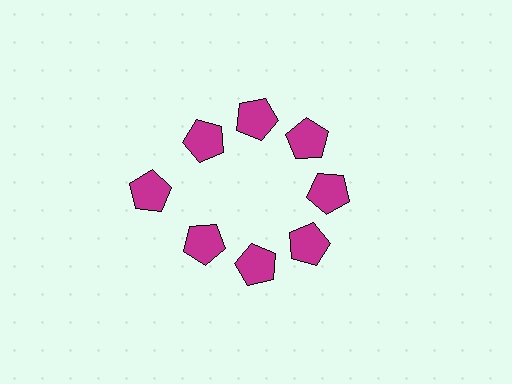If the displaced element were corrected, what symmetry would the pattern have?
It would have 8-fold rotational symmetry — the pattern would map onto itself every 45 degrees.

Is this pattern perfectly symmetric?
No. The 8 magenta pentagons are arranged in a ring, but one element near the 9 o'clock position is pushed outward from the center, breaking the 8-fold rotational symmetry.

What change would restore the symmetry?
The symmetry would be restored by moving it inward, back onto the ring so that all 8 pentagons sit at equal angles and equal distance from the center.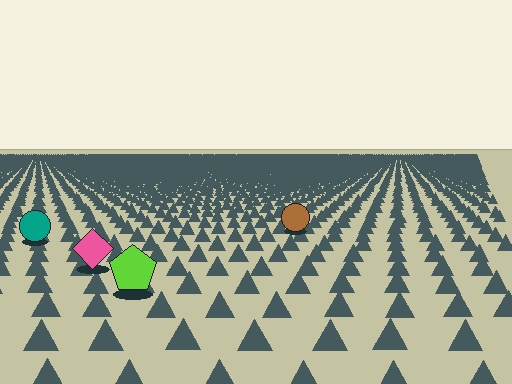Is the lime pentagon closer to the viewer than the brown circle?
Yes. The lime pentagon is closer — you can tell from the texture gradient: the ground texture is coarser near it.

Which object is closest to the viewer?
The lime pentagon is closest. The texture marks near it are larger and more spread out.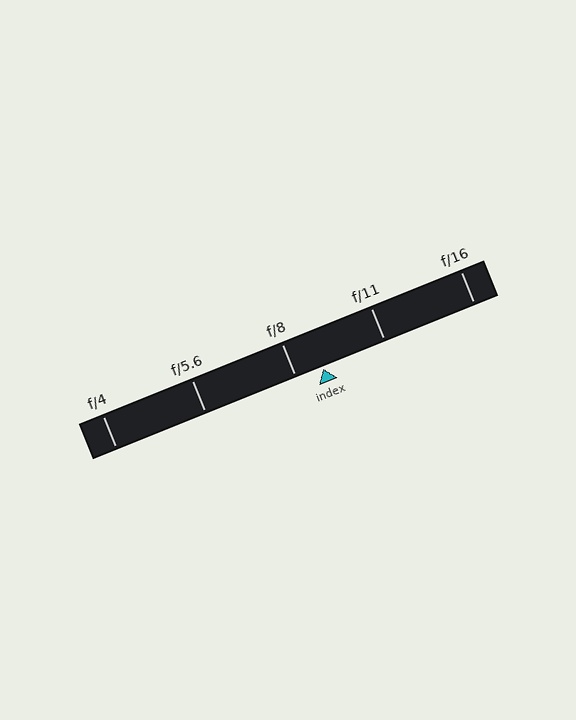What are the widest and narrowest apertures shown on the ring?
The widest aperture shown is f/4 and the narrowest is f/16.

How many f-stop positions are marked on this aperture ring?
There are 5 f-stop positions marked.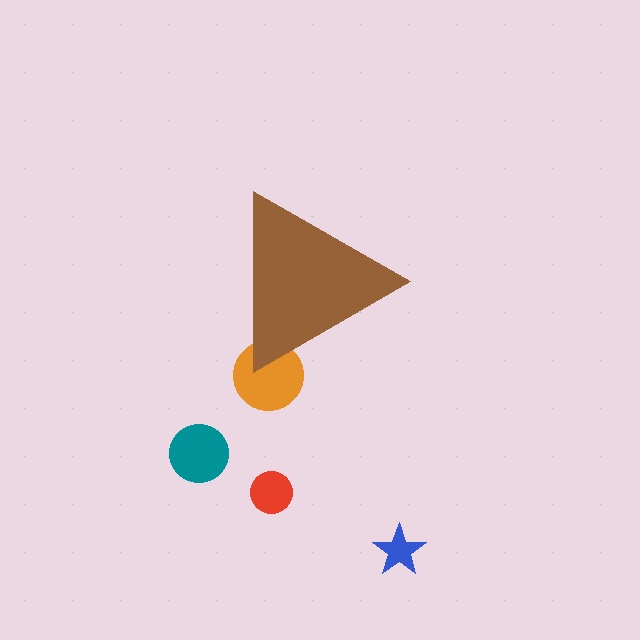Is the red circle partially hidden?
No, the red circle is fully visible.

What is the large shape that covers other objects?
A brown triangle.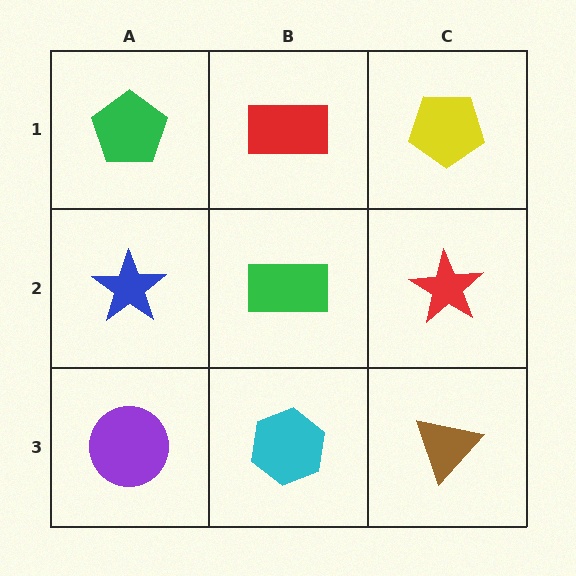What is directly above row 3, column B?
A green rectangle.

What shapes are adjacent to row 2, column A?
A green pentagon (row 1, column A), a purple circle (row 3, column A), a green rectangle (row 2, column B).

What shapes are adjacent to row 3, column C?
A red star (row 2, column C), a cyan hexagon (row 3, column B).